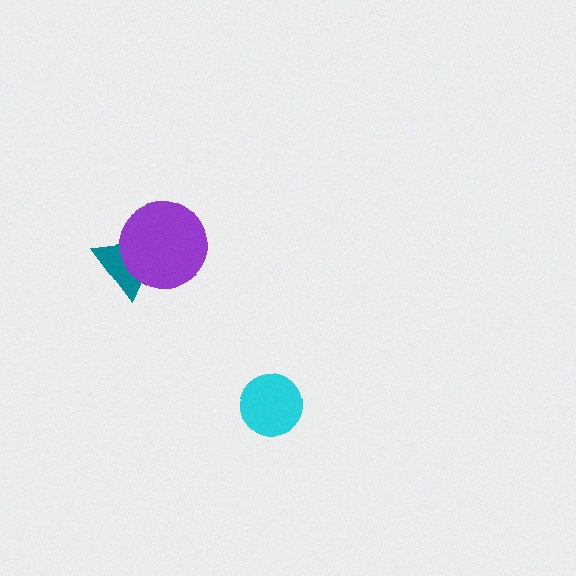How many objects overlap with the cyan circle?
0 objects overlap with the cyan circle.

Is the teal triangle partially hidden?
Yes, it is partially covered by another shape.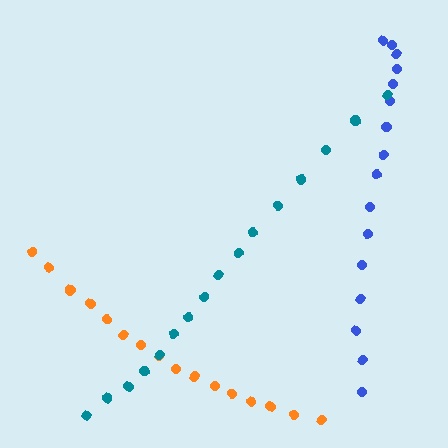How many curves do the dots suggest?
There are 3 distinct paths.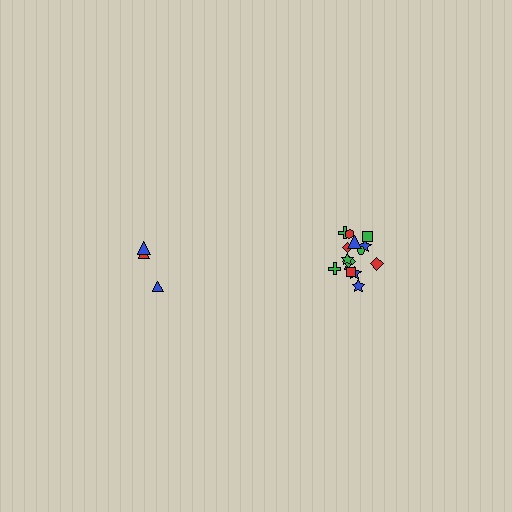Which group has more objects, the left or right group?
The right group.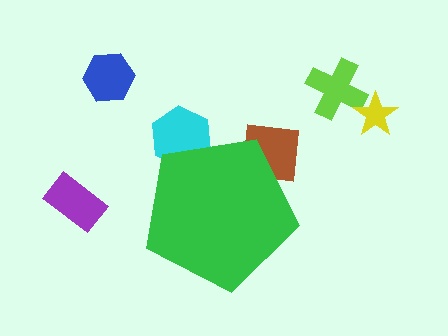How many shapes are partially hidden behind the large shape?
2 shapes are partially hidden.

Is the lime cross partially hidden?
No, the lime cross is fully visible.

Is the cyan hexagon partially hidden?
Yes, the cyan hexagon is partially hidden behind the green pentagon.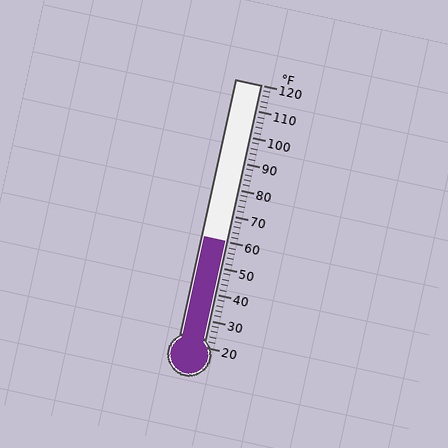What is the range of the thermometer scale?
The thermometer scale ranges from 20°F to 120°F.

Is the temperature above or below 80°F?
The temperature is below 80°F.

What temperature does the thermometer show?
The thermometer shows approximately 60°F.